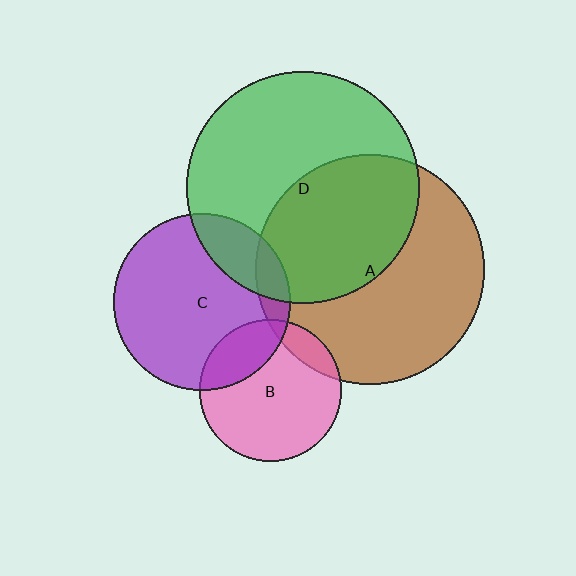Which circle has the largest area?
Circle D (green).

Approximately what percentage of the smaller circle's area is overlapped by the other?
Approximately 45%.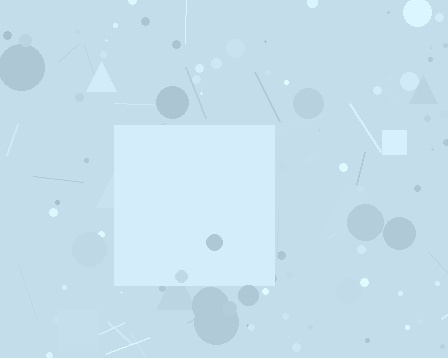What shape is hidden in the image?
A square is hidden in the image.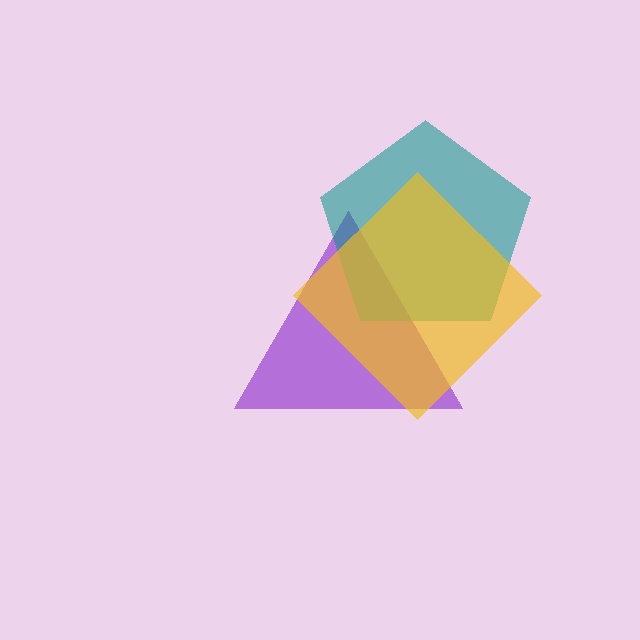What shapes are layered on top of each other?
The layered shapes are: a purple triangle, a teal pentagon, a yellow diamond.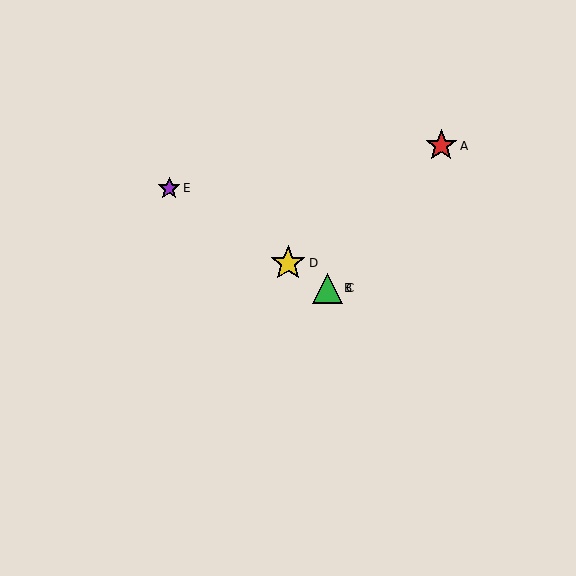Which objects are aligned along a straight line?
Objects B, C, D, E are aligned along a straight line.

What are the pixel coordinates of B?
Object B is at (328, 288).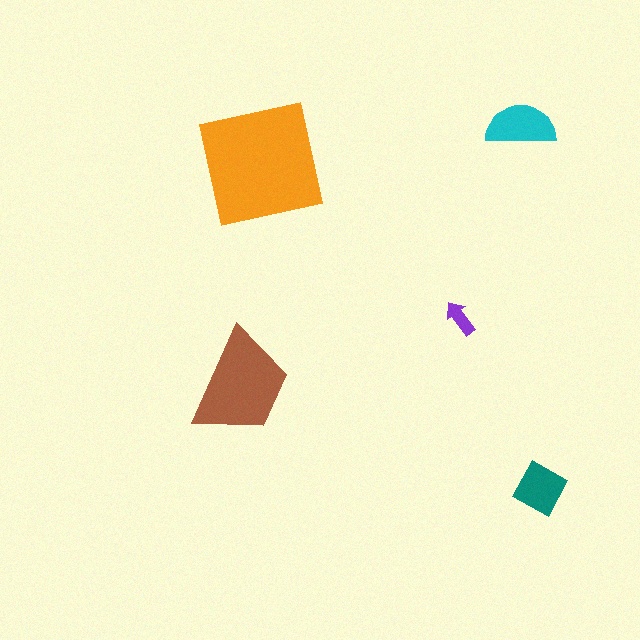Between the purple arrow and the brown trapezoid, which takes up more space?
The brown trapezoid.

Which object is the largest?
The orange square.